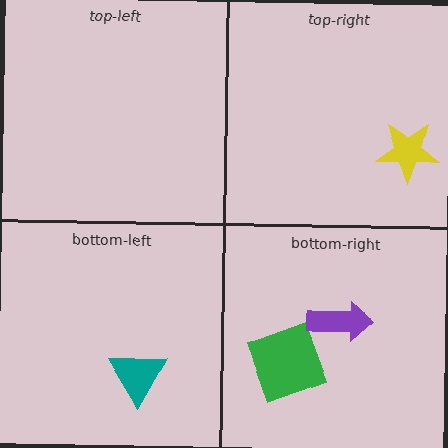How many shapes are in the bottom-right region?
2.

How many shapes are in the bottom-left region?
1.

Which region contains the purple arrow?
The bottom-right region.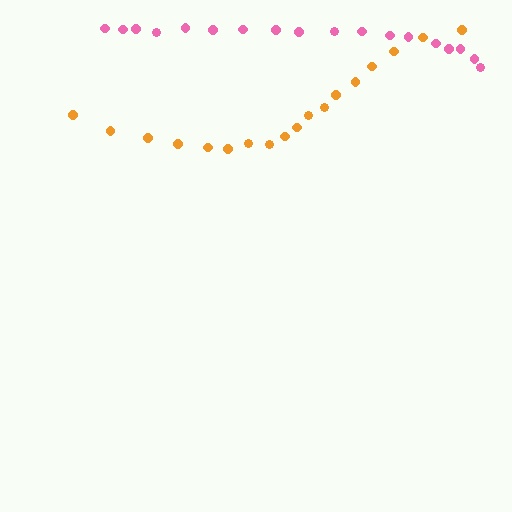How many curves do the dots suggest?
There are 2 distinct paths.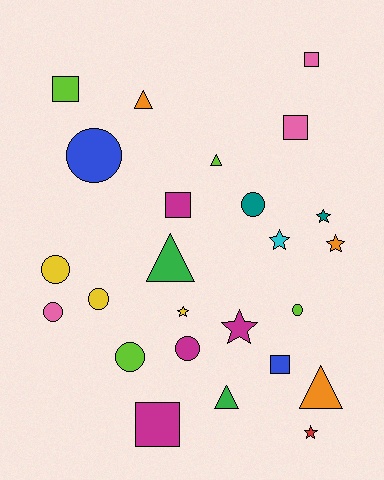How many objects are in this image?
There are 25 objects.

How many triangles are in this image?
There are 5 triangles.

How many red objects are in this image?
There is 1 red object.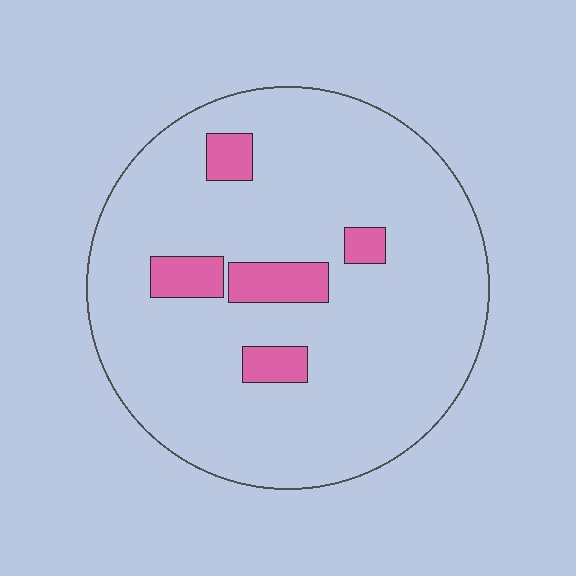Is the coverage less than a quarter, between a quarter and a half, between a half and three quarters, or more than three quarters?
Less than a quarter.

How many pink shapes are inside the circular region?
5.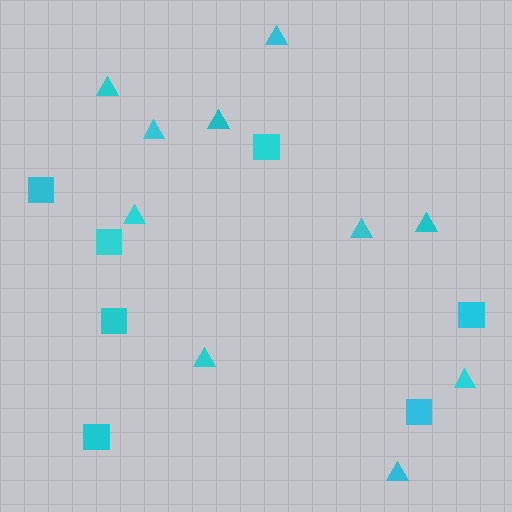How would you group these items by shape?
There are 2 groups: one group of squares (7) and one group of triangles (10).